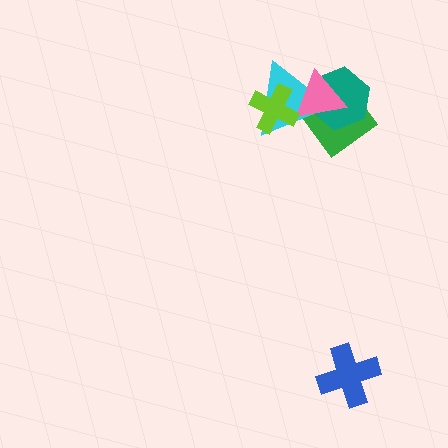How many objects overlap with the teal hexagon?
3 objects overlap with the teal hexagon.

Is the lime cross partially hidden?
No, no other shape covers it.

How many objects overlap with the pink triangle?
4 objects overlap with the pink triangle.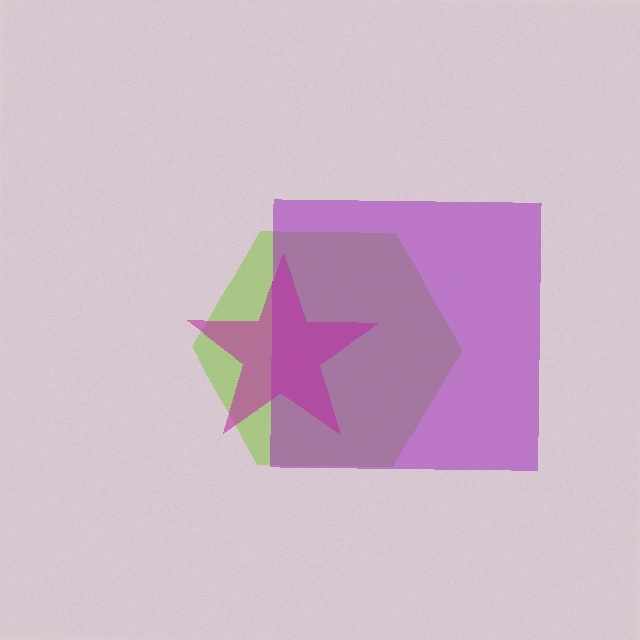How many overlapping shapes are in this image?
There are 3 overlapping shapes in the image.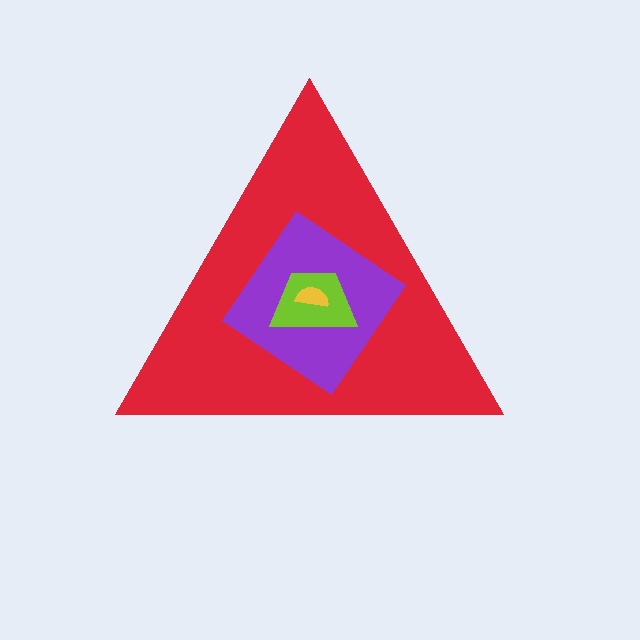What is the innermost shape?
The yellow semicircle.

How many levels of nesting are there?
4.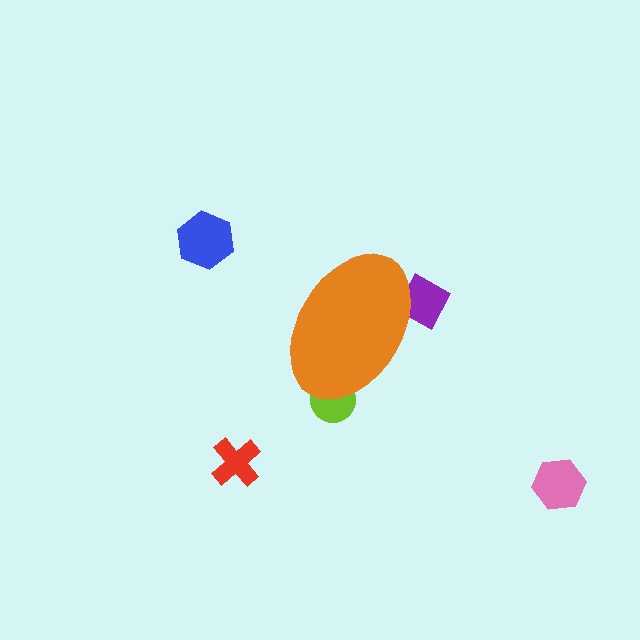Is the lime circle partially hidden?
Yes, the lime circle is partially hidden behind the orange ellipse.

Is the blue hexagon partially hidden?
No, the blue hexagon is fully visible.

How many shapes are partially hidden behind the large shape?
2 shapes are partially hidden.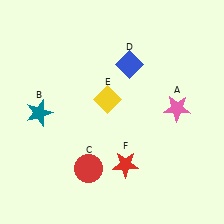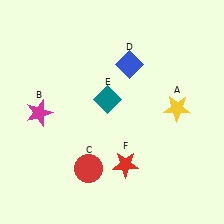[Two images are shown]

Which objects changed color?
A changed from pink to yellow. B changed from teal to magenta. E changed from yellow to teal.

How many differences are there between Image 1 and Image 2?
There are 3 differences between the two images.